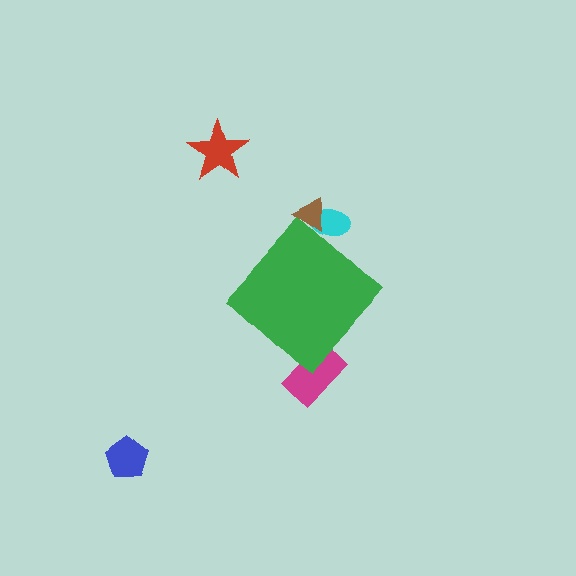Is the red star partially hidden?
No, the red star is fully visible.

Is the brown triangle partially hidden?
Yes, the brown triangle is partially hidden behind the green diamond.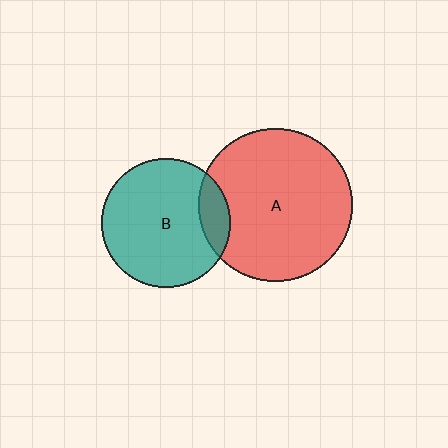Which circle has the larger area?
Circle A (red).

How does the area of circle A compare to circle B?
Approximately 1.4 times.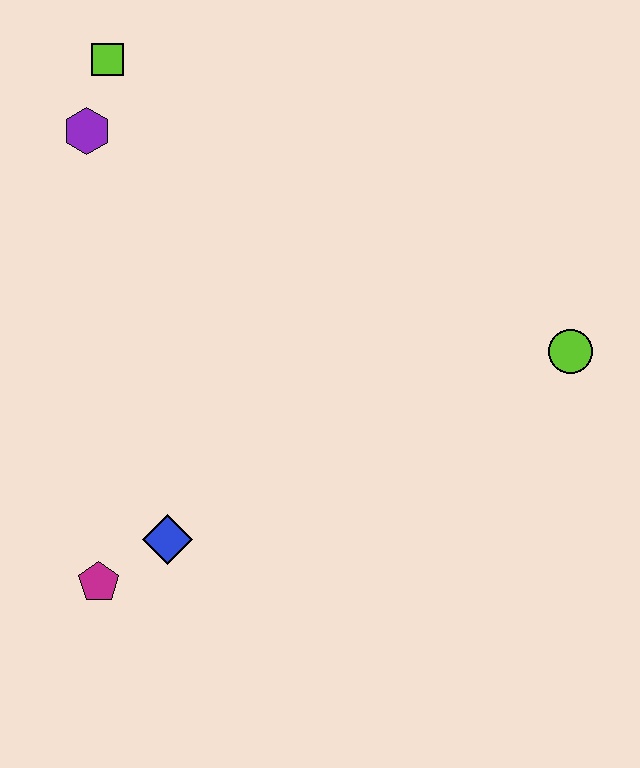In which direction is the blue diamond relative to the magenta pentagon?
The blue diamond is to the right of the magenta pentagon.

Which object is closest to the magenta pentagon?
The blue diamond is closest to the magenta pentagon.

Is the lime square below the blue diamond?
No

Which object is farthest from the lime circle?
The lime square is farthest from the lime circle.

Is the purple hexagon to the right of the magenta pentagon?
No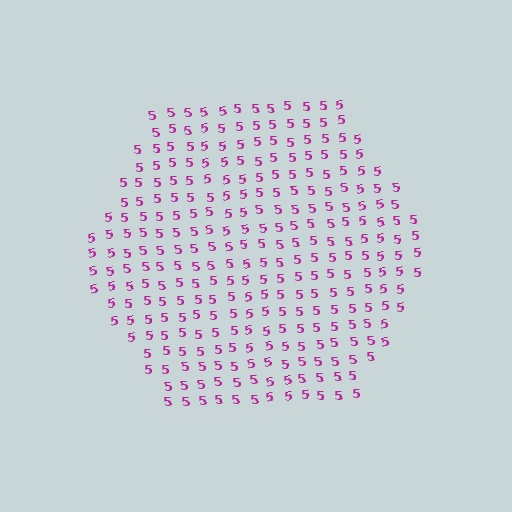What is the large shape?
The large shape is a hexagon.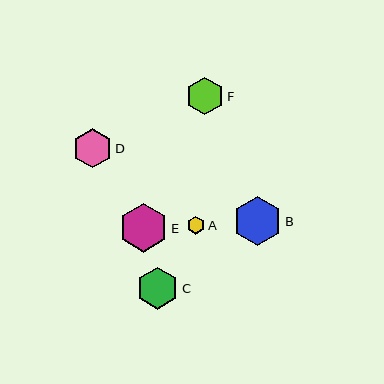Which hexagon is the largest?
Hexagon B is the largest with a size of approximately 49 pixels.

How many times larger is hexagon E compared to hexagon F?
Hexagon E is approximately 1.3 times the size of hexagon F.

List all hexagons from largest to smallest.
From largest to smallest: B, E, C, D, F, A.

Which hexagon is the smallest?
Hexagon A is the smallest with a size of approximately 18 pixels.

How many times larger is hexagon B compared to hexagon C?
Hexagon B is approximately 1.2 times the size of hexagon C.